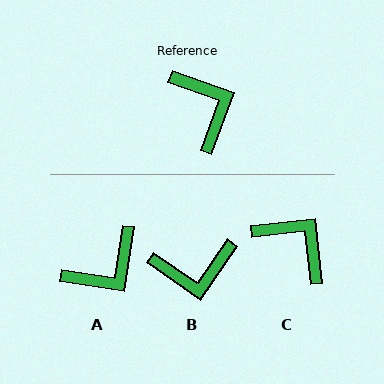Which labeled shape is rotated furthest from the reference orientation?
B, about 105 degrees away.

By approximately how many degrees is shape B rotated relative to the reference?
Approximately 105 degrees clockwise.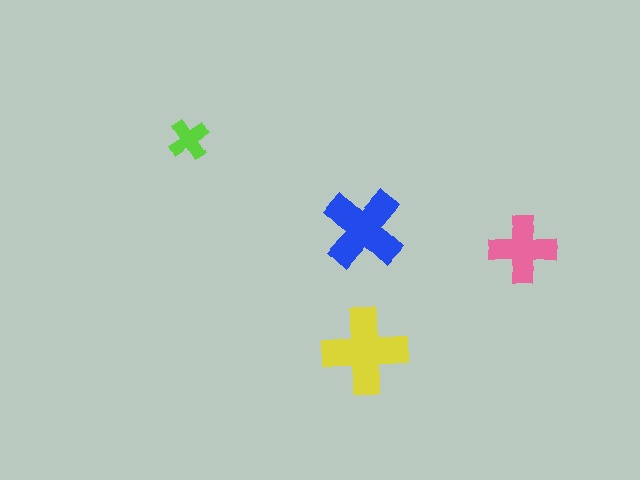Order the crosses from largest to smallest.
the yellow one, the blue one, the pink one, the lime one.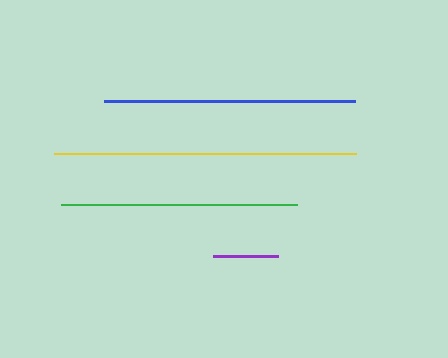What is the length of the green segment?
The green segment is approximately 236 pixels long.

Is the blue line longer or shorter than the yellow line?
The yellow line is longer than the blue line.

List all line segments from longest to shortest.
From longest to shortest: yellow, blue, green, purple.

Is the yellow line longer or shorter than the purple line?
The yellow line is longer than the purple line.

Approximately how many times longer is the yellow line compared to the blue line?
The yellow line is approximately 1.2 times the length of the blue line.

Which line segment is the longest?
The yellow line is the longest at approximately 301 pixels.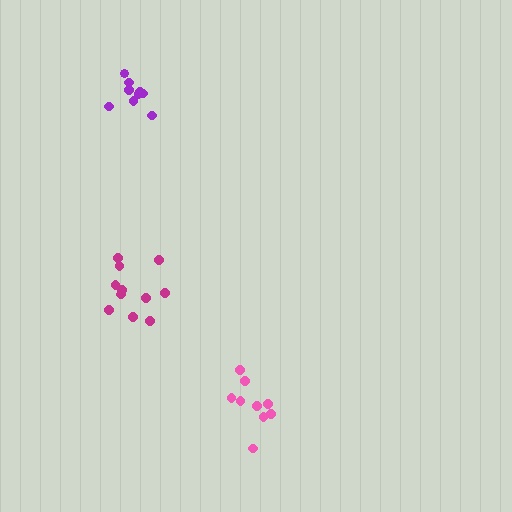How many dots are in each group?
Group 1: 9 dots, Group 2: 11 dots, Group 3: 9 dots (29 total).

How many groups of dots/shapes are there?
There are 3 groups.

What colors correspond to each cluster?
The clusters are colored: pink, magenta, purple.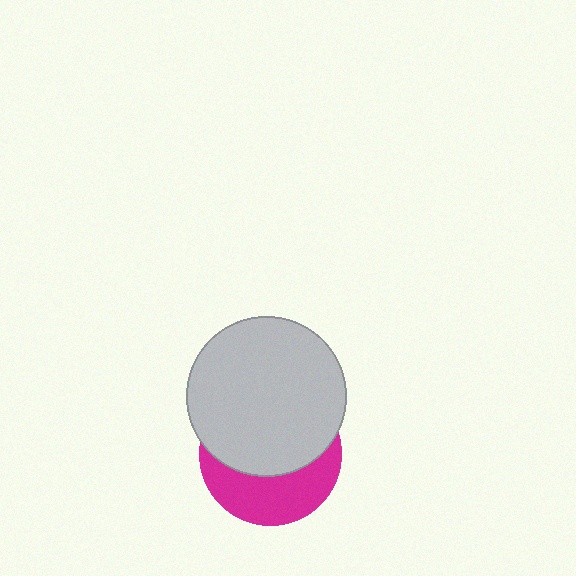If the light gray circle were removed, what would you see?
You would see the complete magenta circle.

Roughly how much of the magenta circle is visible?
A small part of it is visible (roughly 41%).